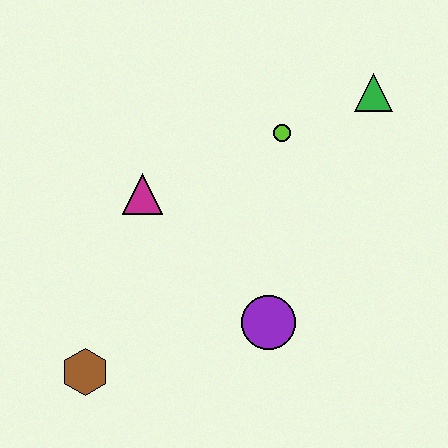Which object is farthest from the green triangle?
The brown hexagon is farthest from the green triangle.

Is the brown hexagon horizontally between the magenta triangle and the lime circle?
No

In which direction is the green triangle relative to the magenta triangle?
The green triangle is to the right of the magenta triangle.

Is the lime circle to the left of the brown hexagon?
No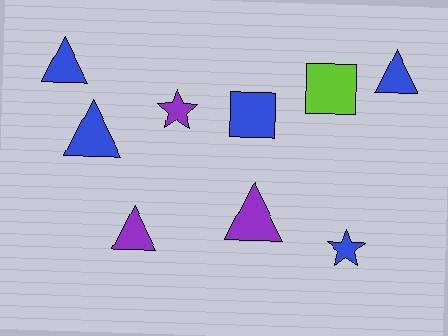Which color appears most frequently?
Blue, with 5 objects.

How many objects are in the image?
There are 9 objects.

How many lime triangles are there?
There are no lime triangles.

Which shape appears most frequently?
Triangle, with 5 objects.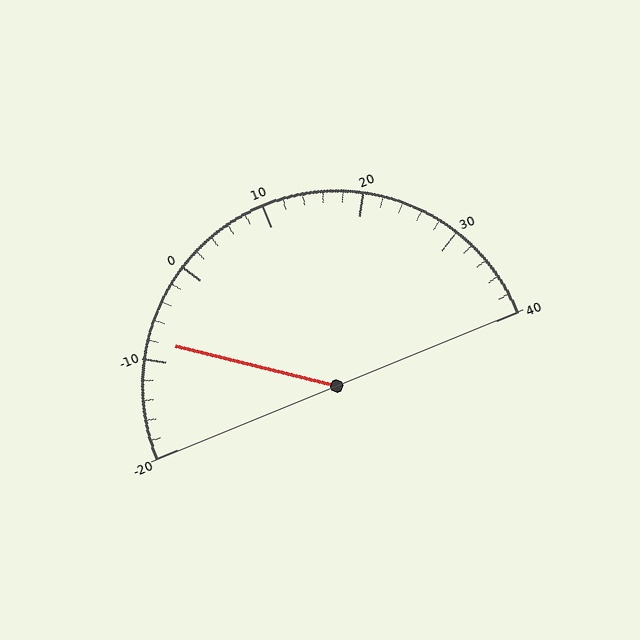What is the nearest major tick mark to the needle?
The nearest major tick mark is -10.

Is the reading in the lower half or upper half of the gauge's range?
The reading is in the lower half of the range (-20 to 40).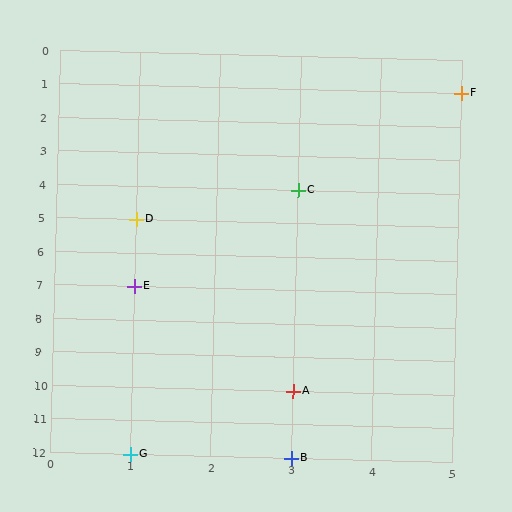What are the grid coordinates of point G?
Point G is at grid coordinates (1, 12).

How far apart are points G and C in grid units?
Points G and C are 2 columns and 8 rows apart (about 8.2 grid units diagonally).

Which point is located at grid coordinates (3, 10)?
Point A is at (3, 10).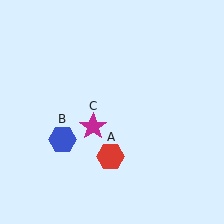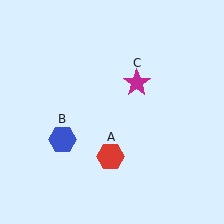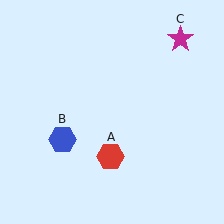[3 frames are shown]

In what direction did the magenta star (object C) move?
The magenta star (object C) moved up and to the right.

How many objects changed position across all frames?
1 object changed position: magenta star (object C).